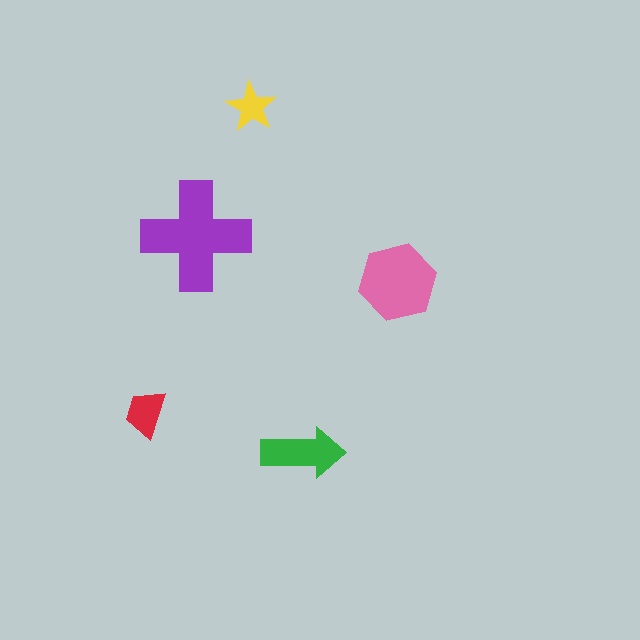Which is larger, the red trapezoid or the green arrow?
The green arrow.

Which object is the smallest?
The yellow star.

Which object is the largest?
The purple cross.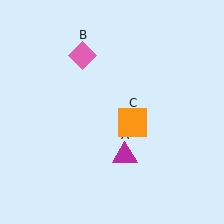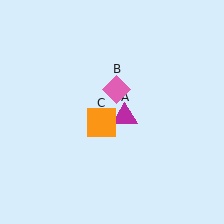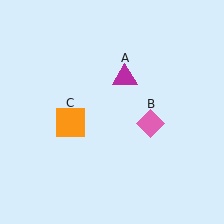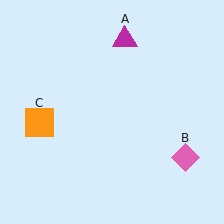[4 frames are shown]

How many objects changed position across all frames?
3 objects changed position: magenta triangle (object A), pink diamond (object B), orange square (object C).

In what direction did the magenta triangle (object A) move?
The magenta triangle (object A) moved up.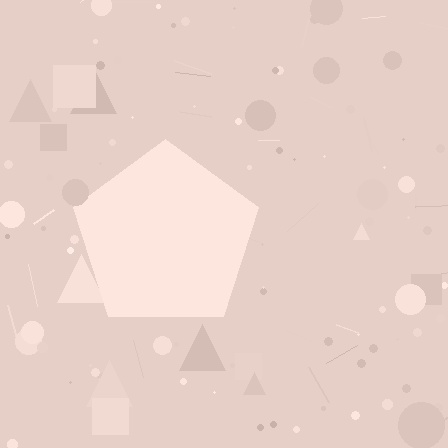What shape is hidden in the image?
A pentagon is hidden in the image.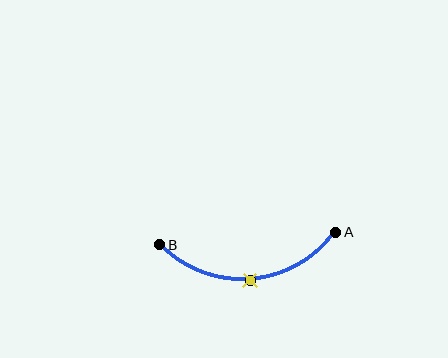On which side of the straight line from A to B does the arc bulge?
The arc bulges below the straight line connecting A and B.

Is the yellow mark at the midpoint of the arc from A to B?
Yes. The yellow mark lies on the arc at equal arc-length from both A and B — it is the arc midpoint.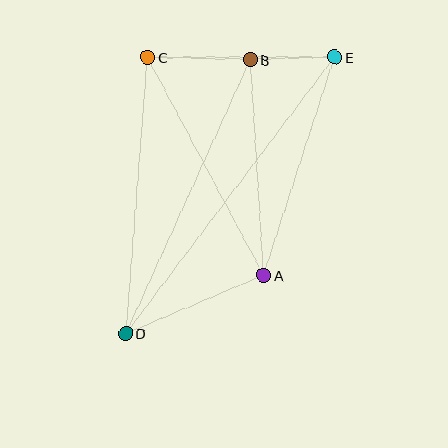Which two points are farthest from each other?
Points D and E are farthest from each other.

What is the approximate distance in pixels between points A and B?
The distance between A and B is approximately 216 pixels.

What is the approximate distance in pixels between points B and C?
The distance between B and C is approximately 102 pixels.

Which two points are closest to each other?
Points B and E are closest to each other.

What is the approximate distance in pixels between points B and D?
The distance between B and D is approximately 301 pixels.